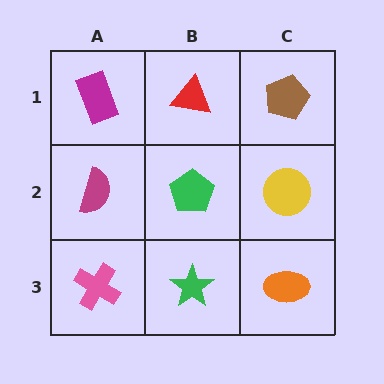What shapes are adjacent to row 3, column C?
A yellow circle (row 2, column C), a green star (row 3, column B).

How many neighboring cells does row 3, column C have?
2.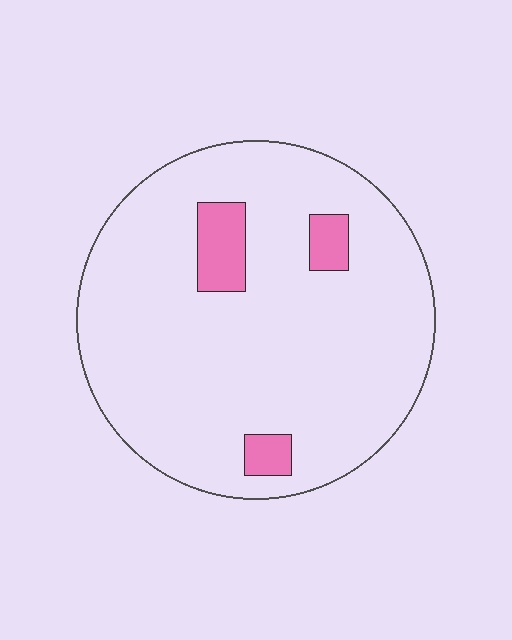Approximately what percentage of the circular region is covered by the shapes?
Approximately 10%.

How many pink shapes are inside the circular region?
3.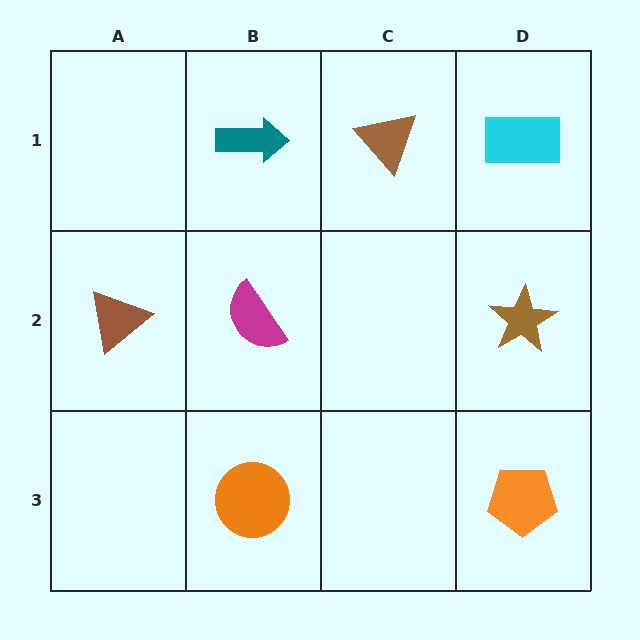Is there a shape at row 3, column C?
No, that cell is empty.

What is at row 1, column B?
A teal arrow.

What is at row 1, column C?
A brown triangle.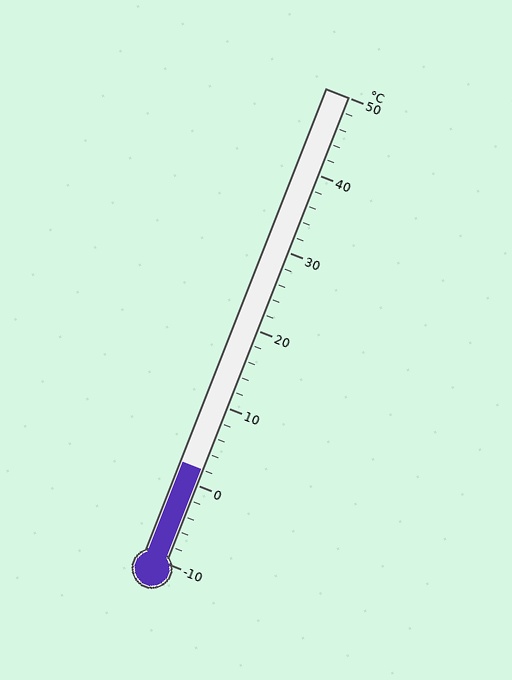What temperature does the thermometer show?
The thermometer shows approximately 2°C.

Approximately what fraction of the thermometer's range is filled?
The thermometer is filled to approximately 20% of its range.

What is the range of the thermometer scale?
The thermometer scale ranges from -10°C to 50°C.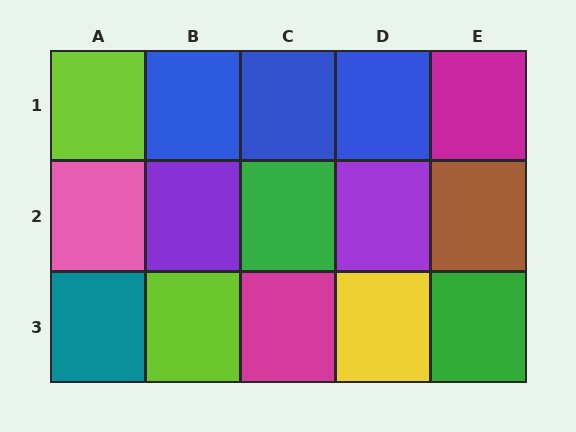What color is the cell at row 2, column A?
Pink.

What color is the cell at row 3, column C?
Magenta.